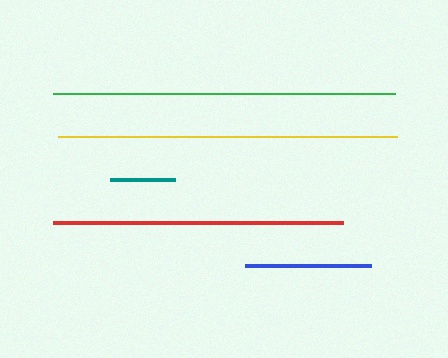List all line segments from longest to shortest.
From longest to shortest: green, yellow, red, blue, teal.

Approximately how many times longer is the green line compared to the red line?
The green line is approximately 1.2 times the length of the red line.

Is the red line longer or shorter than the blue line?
The red line is longer than the blue line.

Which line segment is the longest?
The green line is the longest at approximately 342 pixels.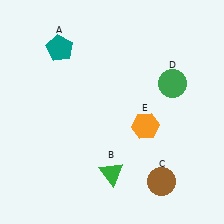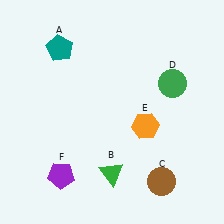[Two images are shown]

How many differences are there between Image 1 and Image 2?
There is 1 difference between the two images.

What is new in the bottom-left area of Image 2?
A purple pentagon (F) was added in the bottom-left area of Image 2.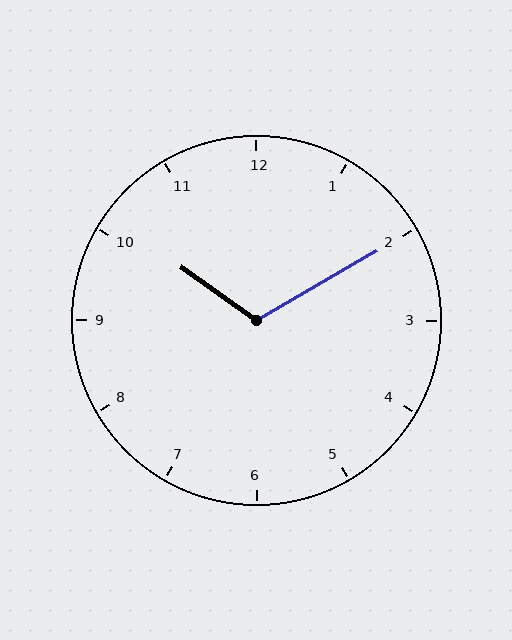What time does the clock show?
10:10.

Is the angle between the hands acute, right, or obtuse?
It is obtuse.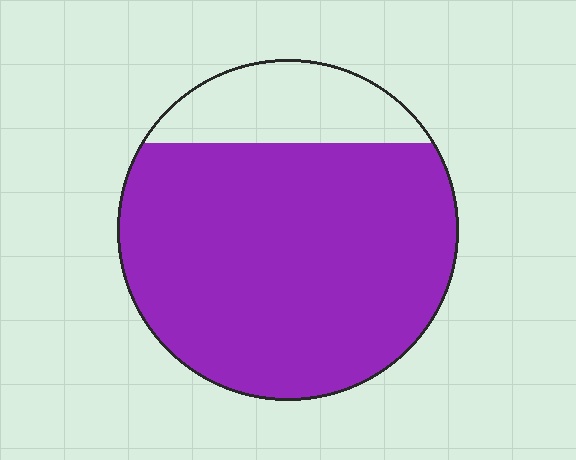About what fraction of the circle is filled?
About four fifths (4/5).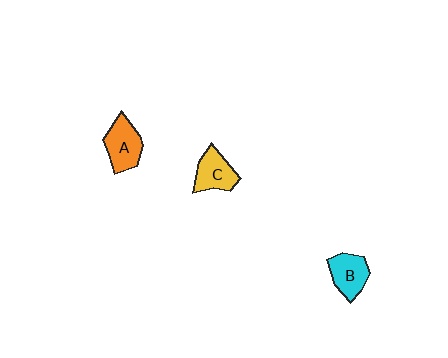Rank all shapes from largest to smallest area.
From largest to smallest: A (orange), C (yellow), B (cyan).